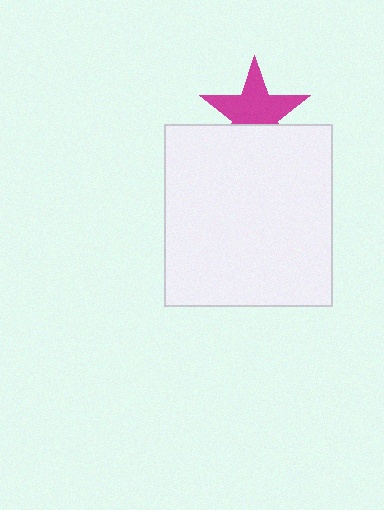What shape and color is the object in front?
The object in front is a white rectangle.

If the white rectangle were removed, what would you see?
You would see the complete magenta star.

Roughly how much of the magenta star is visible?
Most of it is visible (roughly 66%).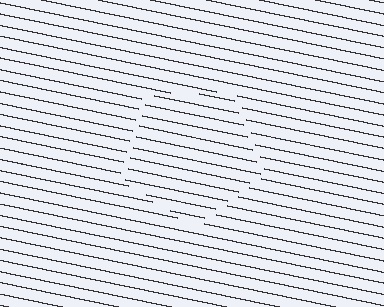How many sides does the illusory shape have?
5 sides — the line-ends trace a pentagon.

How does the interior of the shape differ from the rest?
The interior of the shape contains the same grating, shifted by half a period — the contour is defined by the phase discontinuity where line-ends from the inner and outer gratings abut.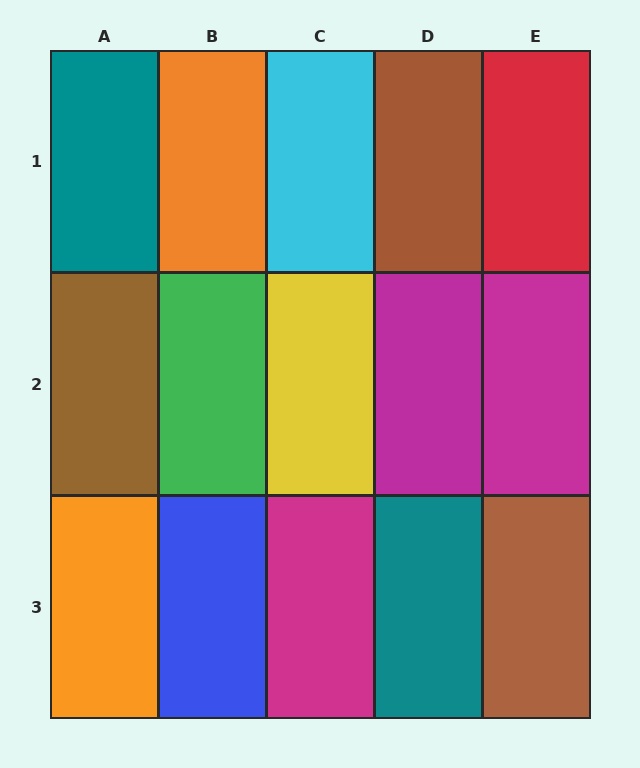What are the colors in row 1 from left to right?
Teal, orange, cyan, brown, red.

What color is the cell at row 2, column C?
Yellow.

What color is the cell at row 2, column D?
Magenta.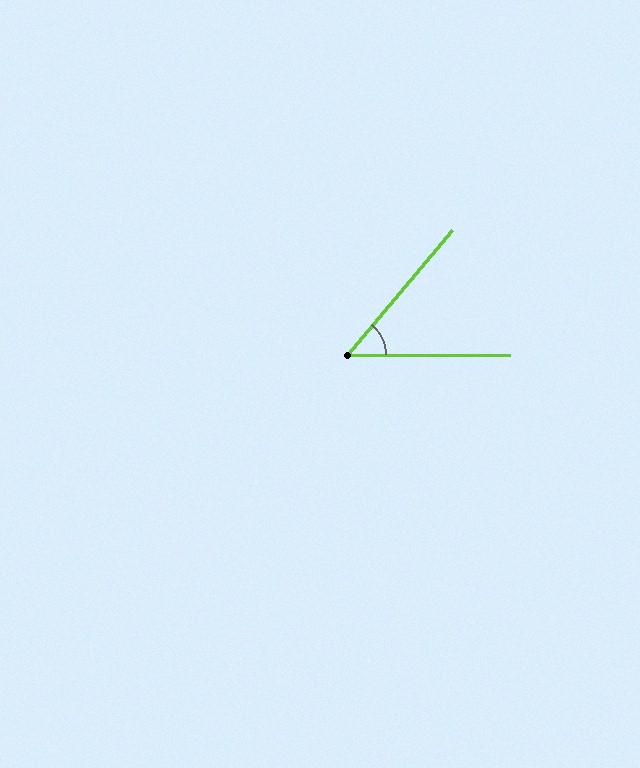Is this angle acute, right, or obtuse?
It is acute.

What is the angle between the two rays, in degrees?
Approximately 50 degrees.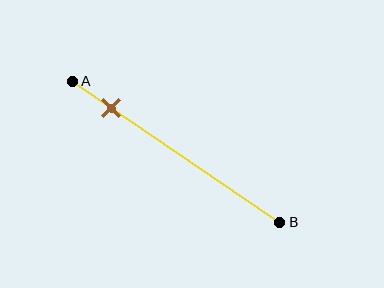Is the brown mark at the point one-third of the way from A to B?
No, the mark is at about 20% from A, not at the 33% one-third point.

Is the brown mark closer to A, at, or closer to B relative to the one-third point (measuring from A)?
The brown mark is closer to point A than the one-third point of segment AB.